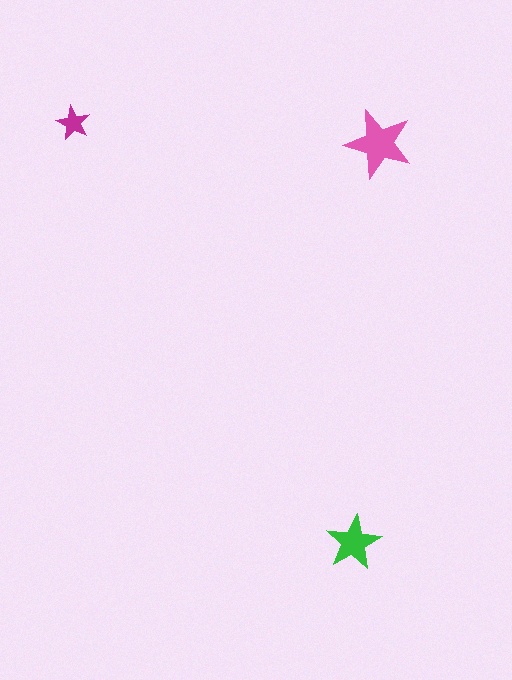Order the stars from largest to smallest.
the pink one, the green one, the magenta one.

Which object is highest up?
The magenta star is topmost.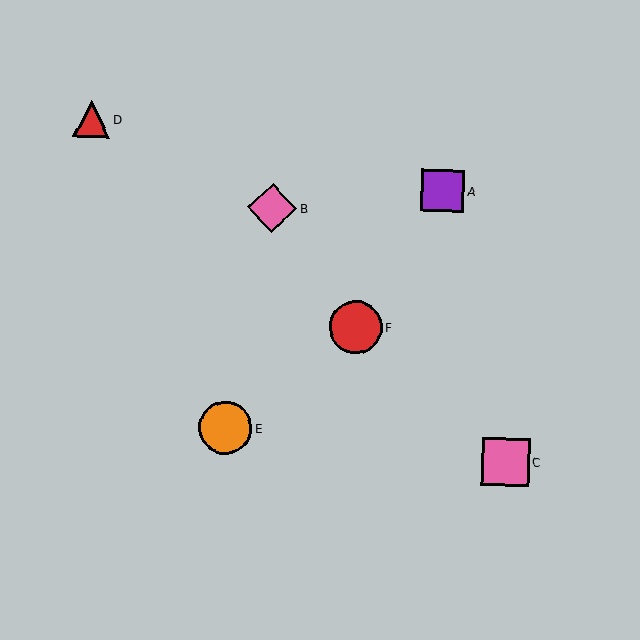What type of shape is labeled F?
Shape F is a red circle.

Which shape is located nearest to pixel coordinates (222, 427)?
The orange circle (labeled E) at (225, 428) is nearest to that location.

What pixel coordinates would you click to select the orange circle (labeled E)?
Click at (225, 428) to select the orange circle E.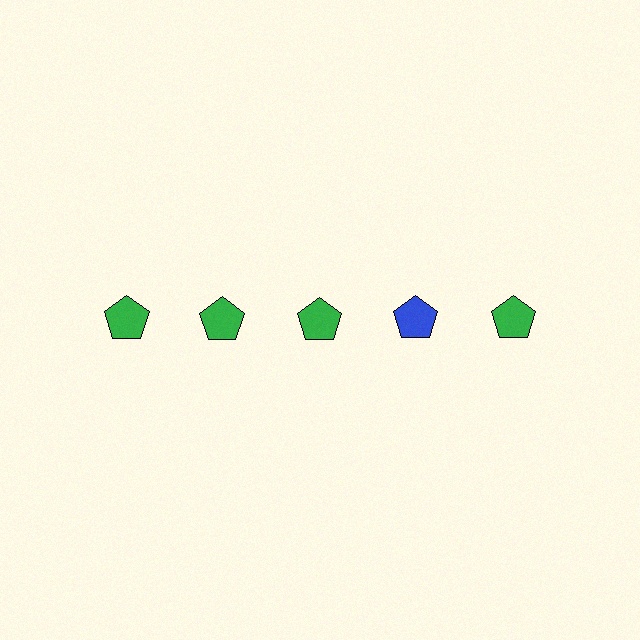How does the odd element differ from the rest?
It has a different color: blue instead of green.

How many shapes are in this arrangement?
There are 5 shapes arranged in a grid pattern.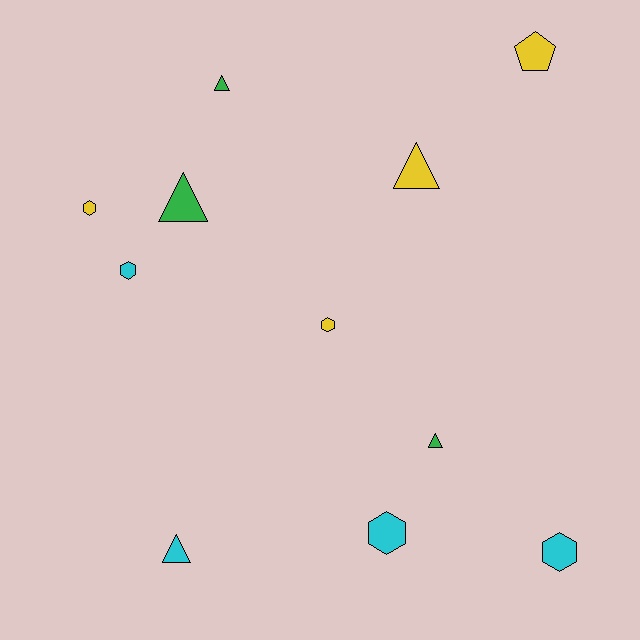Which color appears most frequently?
Yellow, with 4 objects.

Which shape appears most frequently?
Hexagon, with 5 objects.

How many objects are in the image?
There are 11 objects.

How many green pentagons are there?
There are no green pentagons.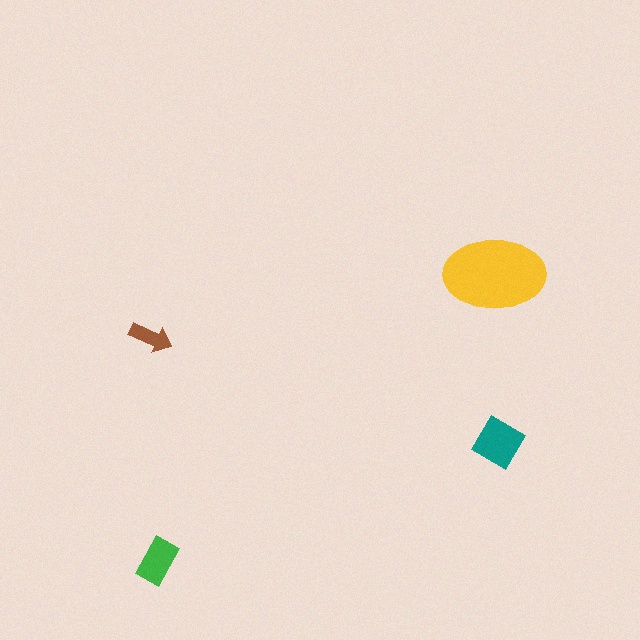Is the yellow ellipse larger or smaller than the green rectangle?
Larger.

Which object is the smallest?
The brown arrow.